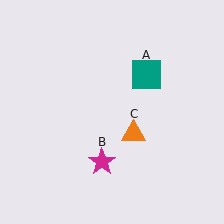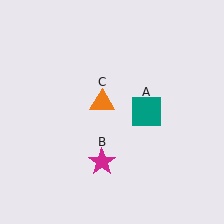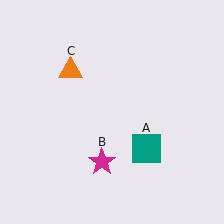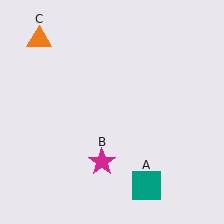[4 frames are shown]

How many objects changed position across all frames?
2 objects changed position: teal square (object A), orange triangle (object C).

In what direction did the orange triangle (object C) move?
The orange triangle (object C) moved up and to the left.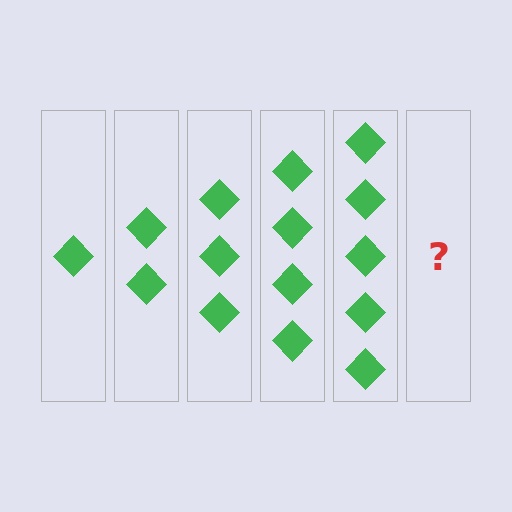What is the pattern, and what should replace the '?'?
The pattern is that each step adds one more diamond. The '?' should be 6 diamonds.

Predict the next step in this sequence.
The next step is 6 diamonds.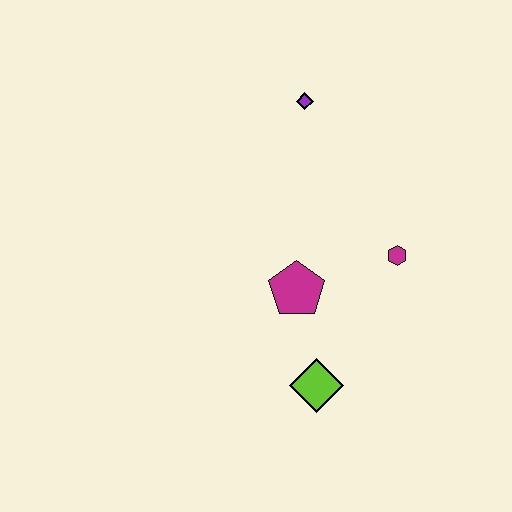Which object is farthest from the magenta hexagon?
The purple diamond is farthest from the magenta hexagon.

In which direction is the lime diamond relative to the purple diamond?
The lime diamond is below the purple diamond.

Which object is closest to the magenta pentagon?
The lime diamond is closest to the magenta pentagon.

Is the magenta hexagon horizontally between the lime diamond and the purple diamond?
No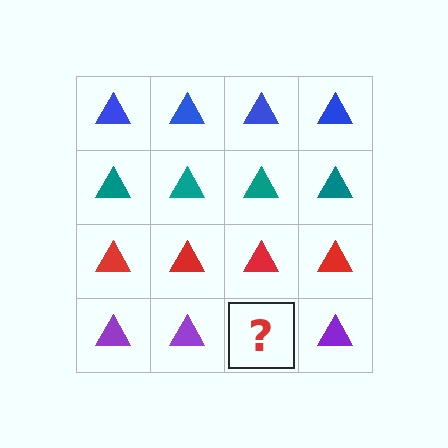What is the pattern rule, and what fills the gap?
The rule is that each row has a consistent color. The gap should be filled with a purple triangle.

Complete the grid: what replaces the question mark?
The question mark should be replaced with a purple triangle.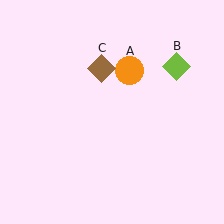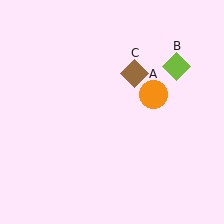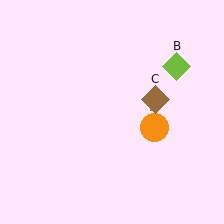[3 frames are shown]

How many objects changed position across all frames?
2 objects changed position: orange circle (object A), brown diamond (object C).